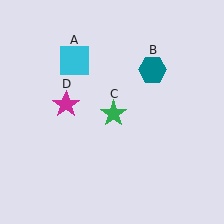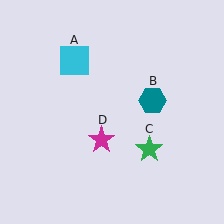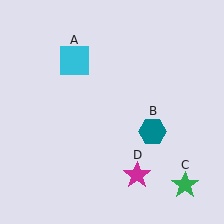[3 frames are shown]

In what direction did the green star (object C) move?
The green star (object C) moved down and to the right.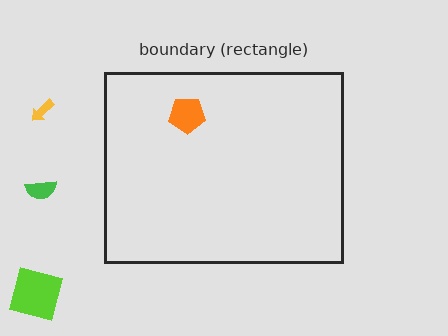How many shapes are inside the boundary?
1 inside, 3 outside.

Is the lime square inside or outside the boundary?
Outside.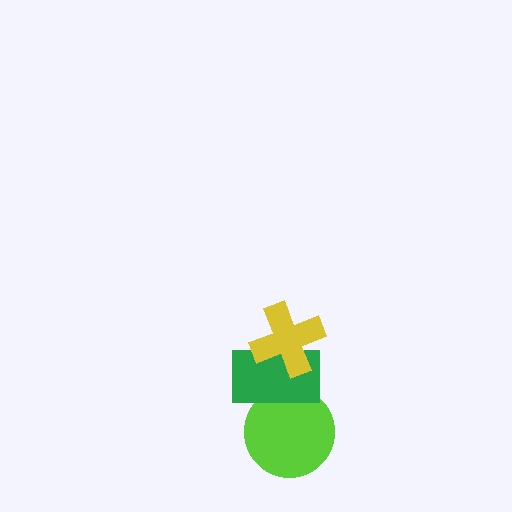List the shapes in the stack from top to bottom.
From top to bottom: the yellow cross, the green rectangle, the lime circle.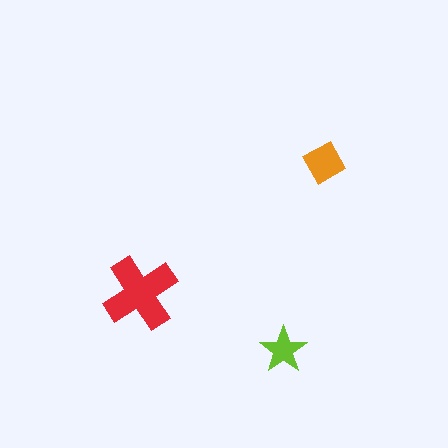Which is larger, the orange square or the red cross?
The red cross.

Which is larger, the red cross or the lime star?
The red cross.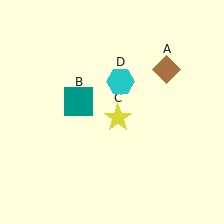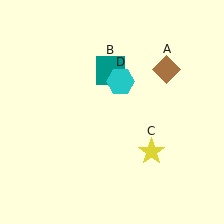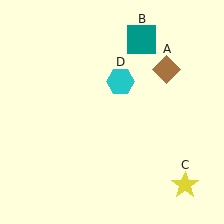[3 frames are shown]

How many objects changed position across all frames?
2 objects changed position: teal square (object B), yellow star (object C).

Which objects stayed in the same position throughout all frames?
Brown diamond (object A) and cyan hexagon (object D) remained stationary.